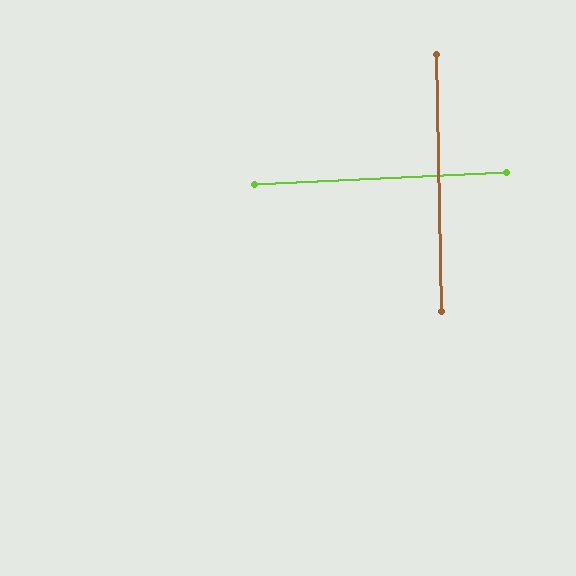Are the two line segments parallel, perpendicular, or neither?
Perpendicular — they meet at approximately 88°.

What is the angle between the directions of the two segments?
Approximately 88 degrees.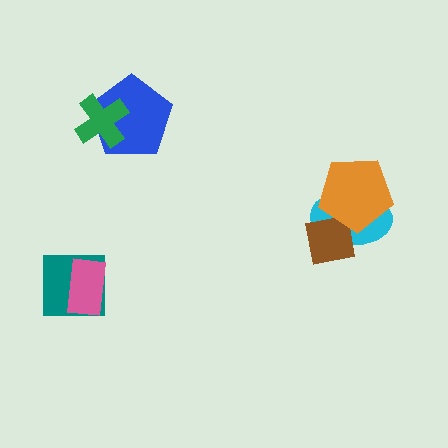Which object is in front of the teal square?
The pink rectangle is in front of the teal square.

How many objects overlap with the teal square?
1 object overlaps with the teal square.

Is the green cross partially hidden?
No, no other shape covers it.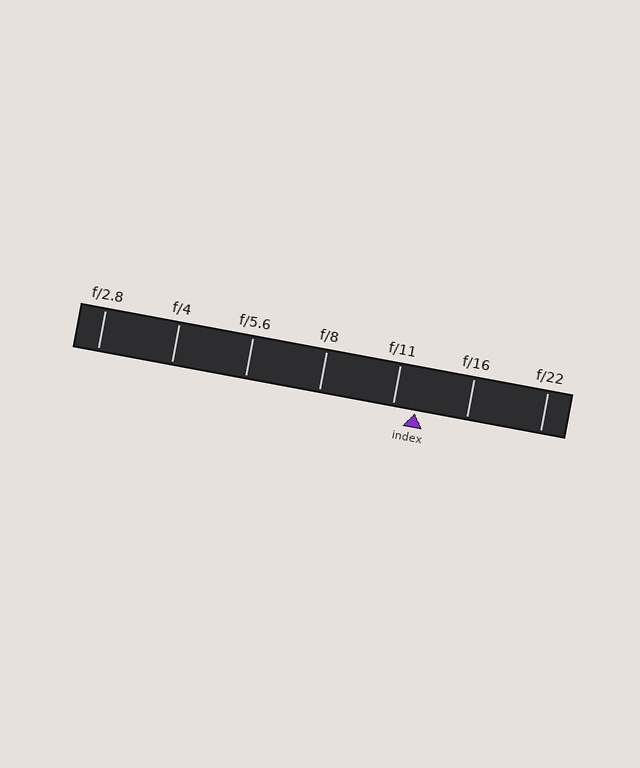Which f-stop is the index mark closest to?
The index mark is closest to f/11.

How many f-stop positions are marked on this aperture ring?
There are 7 f-stop positions marked.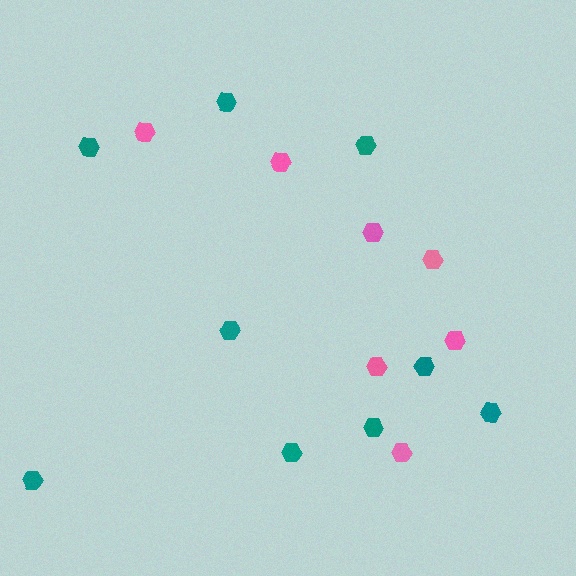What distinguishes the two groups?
There are 2 groups: one group of pink hexagons (7) and one group of teal hexagons (9).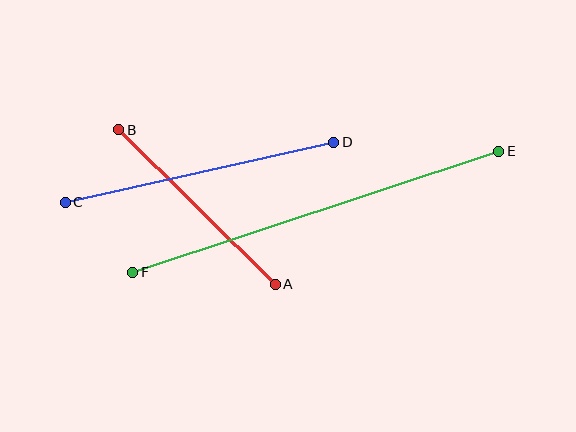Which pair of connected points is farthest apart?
Points E and F are farthest apart.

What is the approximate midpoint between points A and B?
The midpoint is at approximately (197, 207) pixels.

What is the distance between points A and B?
The distance is approximately 220 pixels.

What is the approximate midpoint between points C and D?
The midpoint is at approximately (200, 172) pixels.